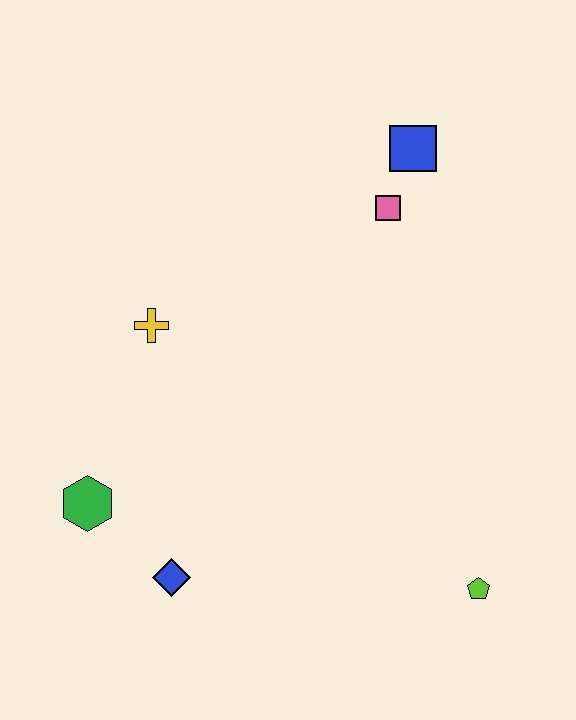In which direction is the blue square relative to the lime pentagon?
The blue square is above the lime pentagon.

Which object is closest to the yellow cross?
The green hexagon is closest to the yellow cross.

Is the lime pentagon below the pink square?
Yes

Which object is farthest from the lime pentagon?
The blue square is farthest from the lime pentagon.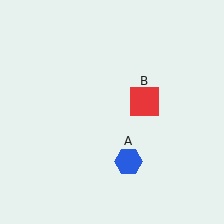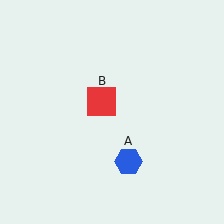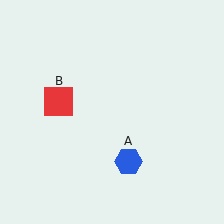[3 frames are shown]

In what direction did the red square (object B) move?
The red square (object B) moved left.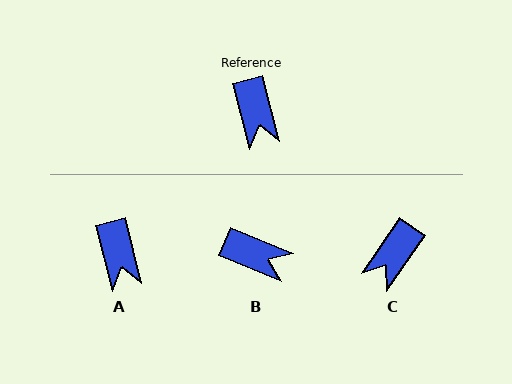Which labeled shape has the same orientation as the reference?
A.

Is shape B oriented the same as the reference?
No, it is off by about 53 degrees.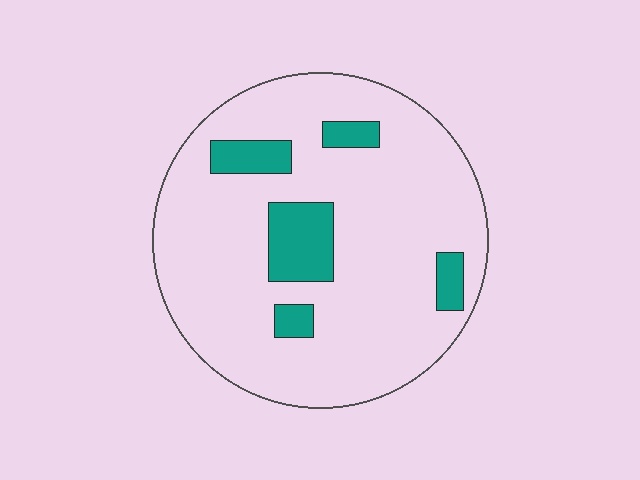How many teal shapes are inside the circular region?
5.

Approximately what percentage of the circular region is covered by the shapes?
Approximately 15%.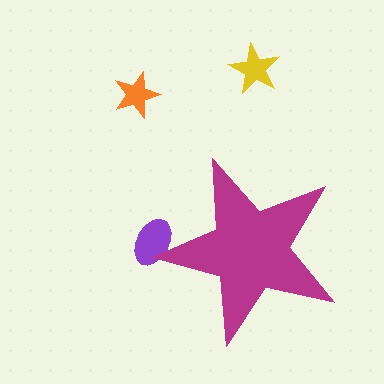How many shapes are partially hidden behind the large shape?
1 shape is partially hidden.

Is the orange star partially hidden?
No, the orange star is fully visible.